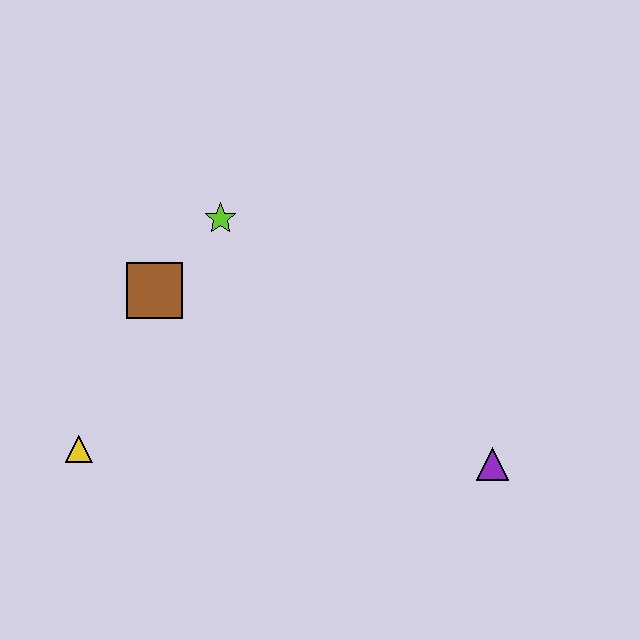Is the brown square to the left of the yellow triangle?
No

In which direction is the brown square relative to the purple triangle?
The brown square is to the left of the purple triangle.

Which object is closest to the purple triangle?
The lime star is closest to the purple triangle.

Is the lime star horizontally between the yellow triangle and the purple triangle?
Yes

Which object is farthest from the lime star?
The purple triangle is farthest from the lime star.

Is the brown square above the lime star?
No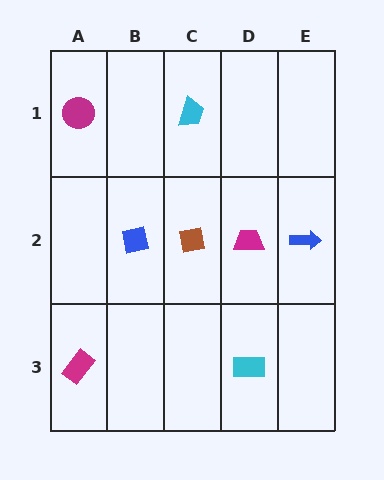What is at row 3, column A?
A magenta rectangle.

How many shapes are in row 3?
2 shapes.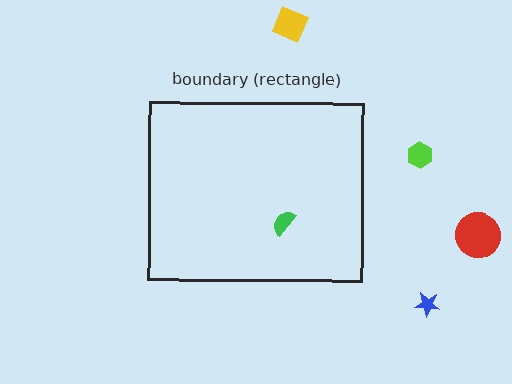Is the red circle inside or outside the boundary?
Outside.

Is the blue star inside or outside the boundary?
Outside.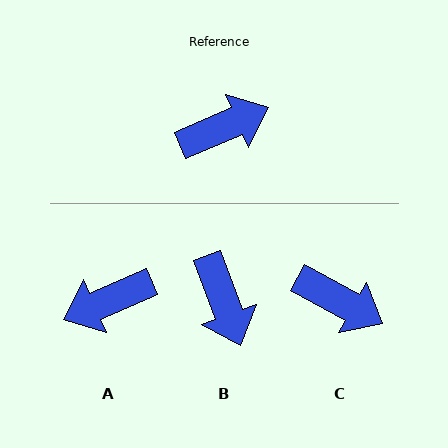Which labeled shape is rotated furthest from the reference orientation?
A, about 180 degrees away.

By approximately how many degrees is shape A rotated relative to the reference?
Approximately 180 degrees clockwise.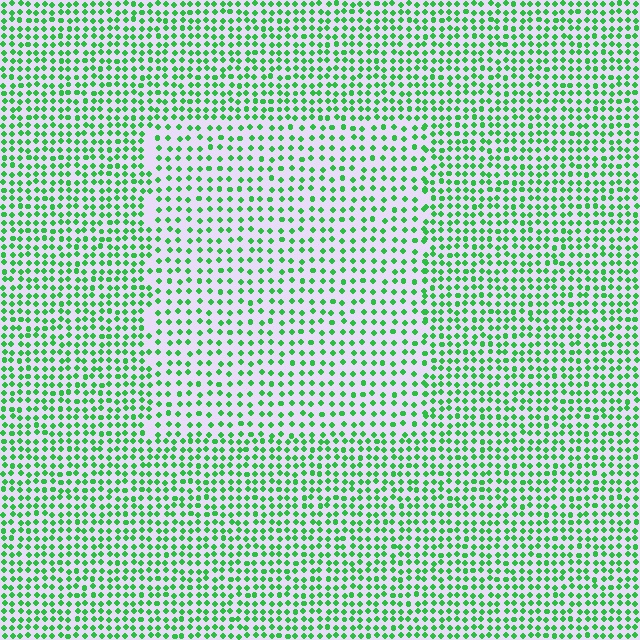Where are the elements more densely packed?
The elements are more densely packed outside the rectangle boundary.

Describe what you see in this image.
The image contains small green elements arranged at two different densities. A rectangle-shaped region is visible where the elements are less densely packed than the surrounding area.